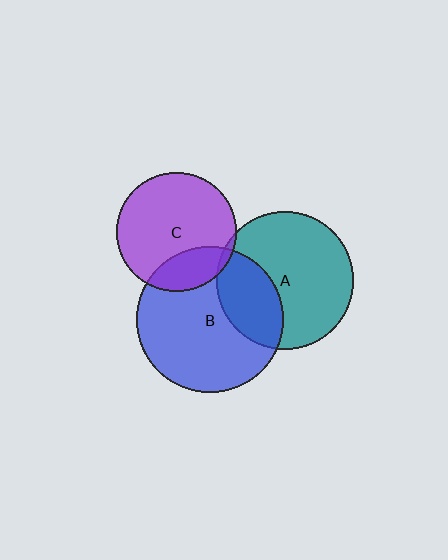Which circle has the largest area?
Circle B (blue).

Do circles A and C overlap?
Yes.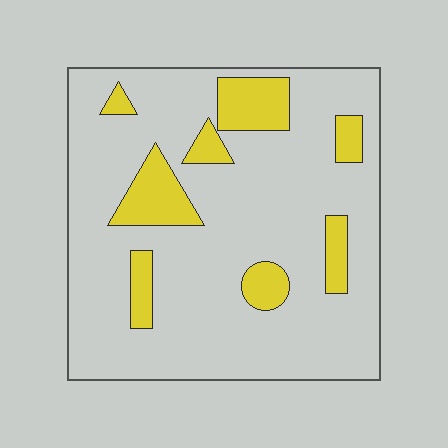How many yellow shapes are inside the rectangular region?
8.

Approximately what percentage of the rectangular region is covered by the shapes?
Approximately 15%.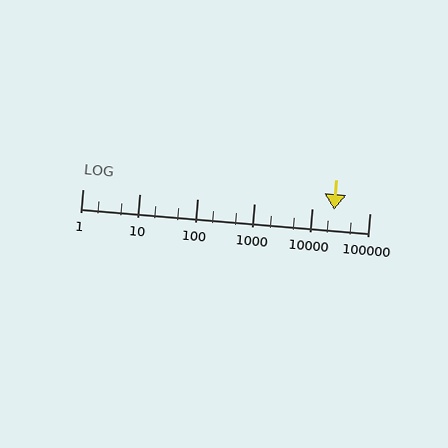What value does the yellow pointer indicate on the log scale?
The pointer indicates approximately 24000.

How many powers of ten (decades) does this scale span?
The scale spans 5 decades, from 1 to 100000.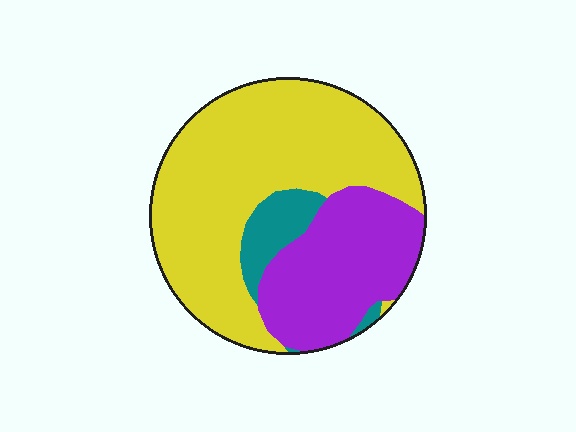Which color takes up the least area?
Teal, at roughly 10%.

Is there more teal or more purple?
Purple.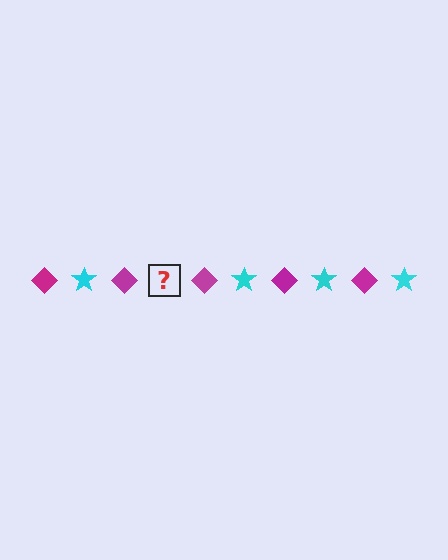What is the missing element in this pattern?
The missing element is a cyan star.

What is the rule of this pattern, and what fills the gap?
The rule is that the pattern alternates between magenta diamond and cyan star. The gap should be filled with a cyan star.